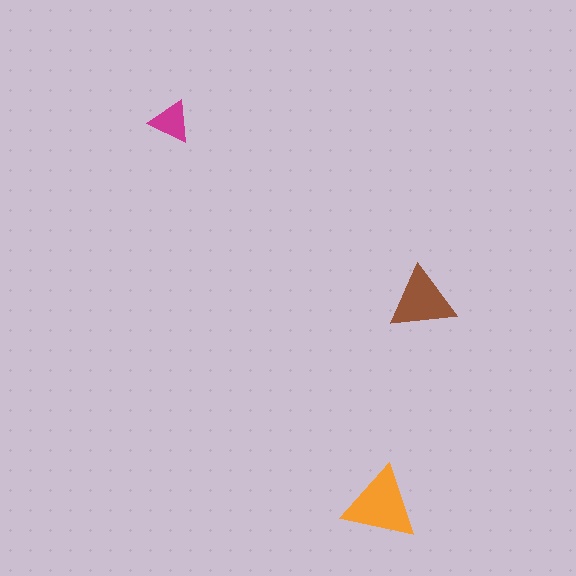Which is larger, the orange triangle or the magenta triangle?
The orange one.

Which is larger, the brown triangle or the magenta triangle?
The brown one.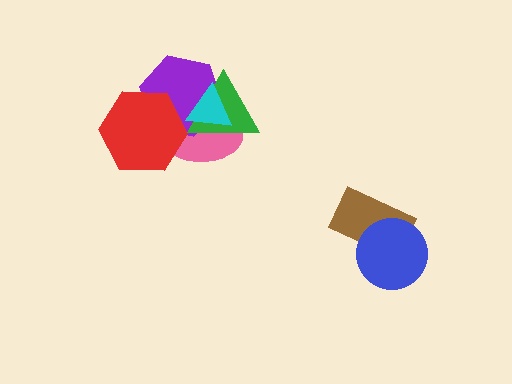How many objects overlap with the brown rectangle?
1 object overlaps with the brown rectangle.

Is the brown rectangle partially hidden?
Yes, it is partially covered by another shape.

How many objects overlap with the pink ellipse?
4 objects overlap with the pink ellipse.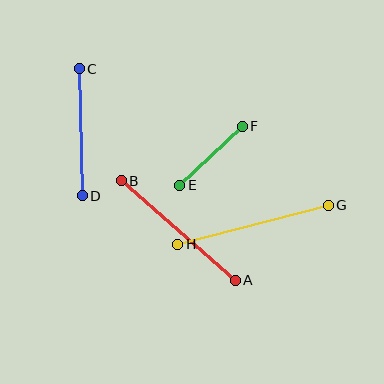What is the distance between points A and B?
The distance is approximately 151 pixels.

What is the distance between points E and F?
The distance is approximately 86 pixels.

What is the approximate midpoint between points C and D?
The midpoint is at approximately (81, 132) pixels.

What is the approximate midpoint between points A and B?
The midpoint is at approximately (178, 231) pixels.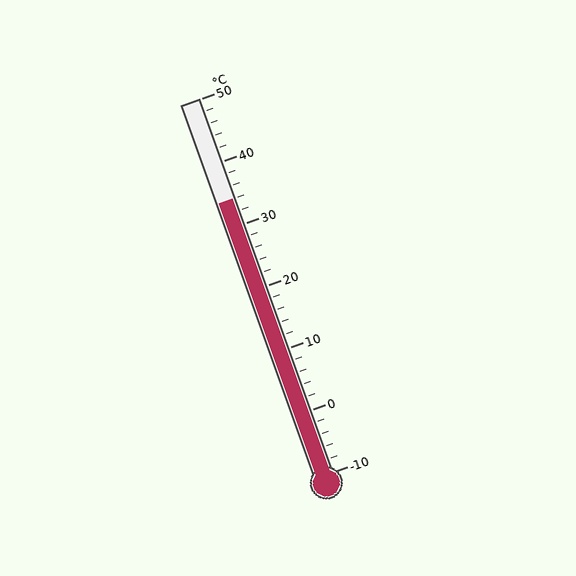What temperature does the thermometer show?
The thermometer shows approximately 34°C.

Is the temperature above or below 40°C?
The temperature is below 40°C.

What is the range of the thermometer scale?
The thermometer scale ranges from -10°C to 50°C.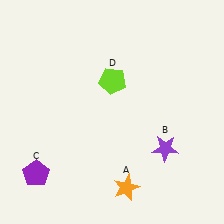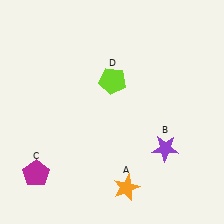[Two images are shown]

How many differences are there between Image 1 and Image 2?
There is 1 difference between the two images.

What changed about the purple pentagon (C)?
In Image 1, C is purple. In Image 2, it changed to magenta.